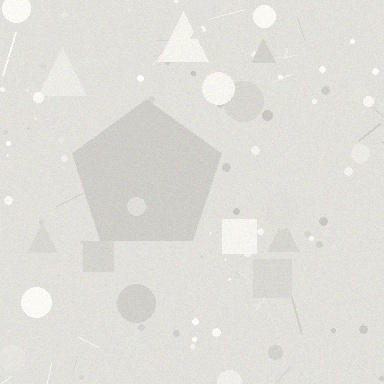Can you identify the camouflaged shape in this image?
The camouflaged shape is a pentagon.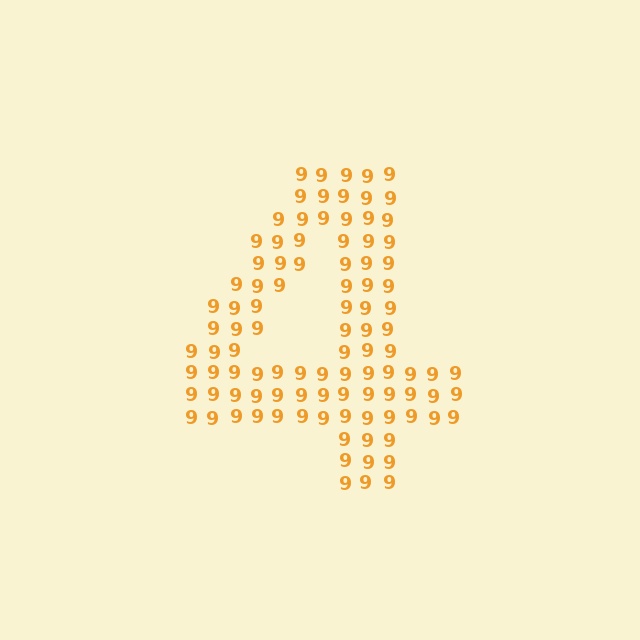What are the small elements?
The small elements are digit 9's.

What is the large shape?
The large shape is the digit 4.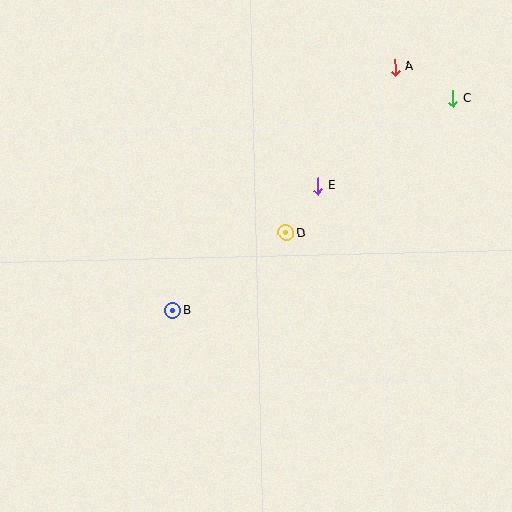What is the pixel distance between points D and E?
The distance between D and E is 57 pixels.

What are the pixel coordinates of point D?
Point D is at (286, 233).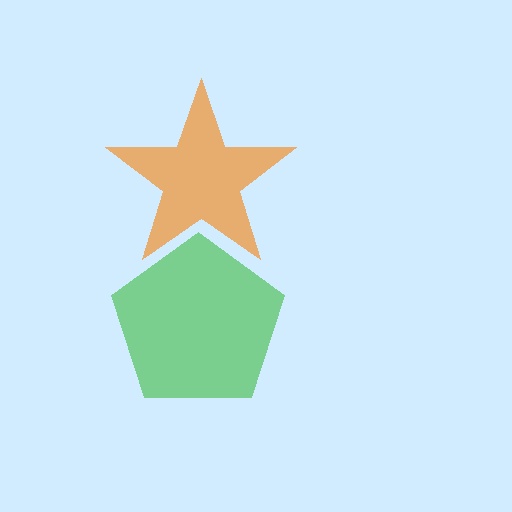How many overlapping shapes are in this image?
There are 2 overlapping shapes in the image.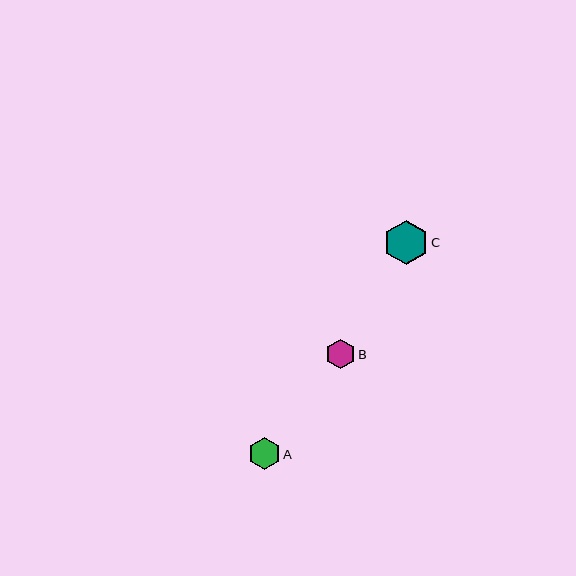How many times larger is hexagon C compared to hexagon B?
Hexagon C is approximately 1.5 times the size of hexagon B.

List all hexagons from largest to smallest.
From largest to smallest: C, A, B.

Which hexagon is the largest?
Hexagon C is the largest with a size of approximately 44 pixels.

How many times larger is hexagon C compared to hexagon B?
Hexagon C is approximately 1.5 times the size of hexagon B.